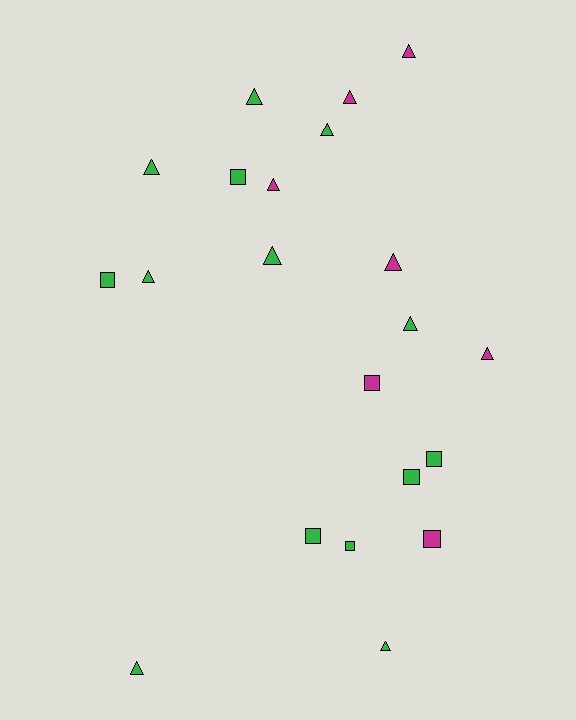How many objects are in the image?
There are 21 objects.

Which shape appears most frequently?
Triangle, with 13 objects.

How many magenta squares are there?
There are 2 magenta squares.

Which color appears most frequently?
Green, with 14 objects.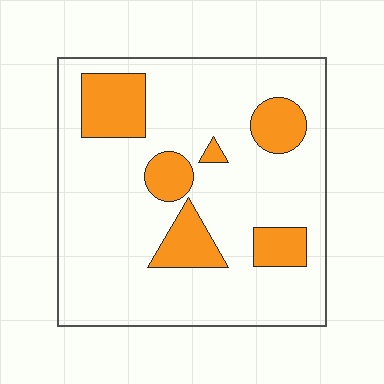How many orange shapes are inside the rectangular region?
6.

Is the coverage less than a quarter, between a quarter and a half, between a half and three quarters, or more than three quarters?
Less than a quarter.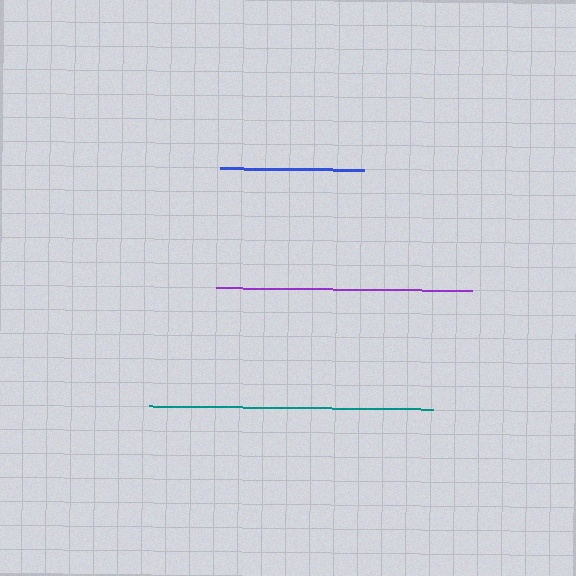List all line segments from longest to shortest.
From longest to shortest: teal, purple, blue.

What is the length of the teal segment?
The teal segment is approximately 284 pixels long.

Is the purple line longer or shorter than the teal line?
The teal line is longer than the purple line.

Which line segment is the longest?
The teal line is the longest at approximately 284 pixels.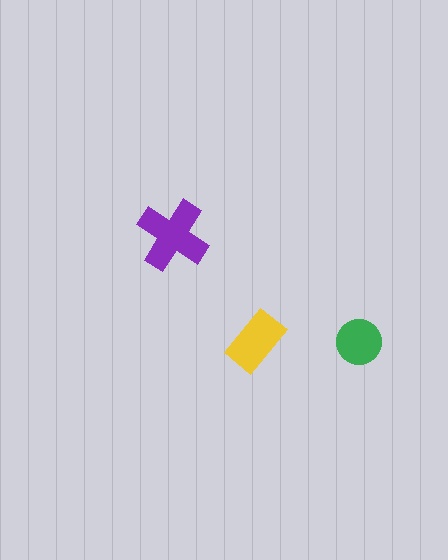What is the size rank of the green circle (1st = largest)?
3rd.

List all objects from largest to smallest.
The purple cross, the yellow rectangle, the green circle.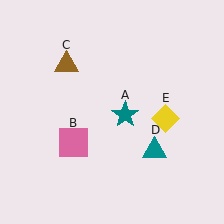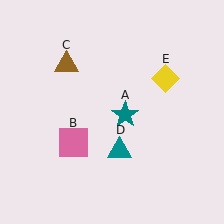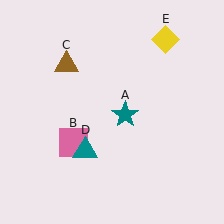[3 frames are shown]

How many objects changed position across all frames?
2 objects changed position: teal triangle (object D), yellow diamond (object E).